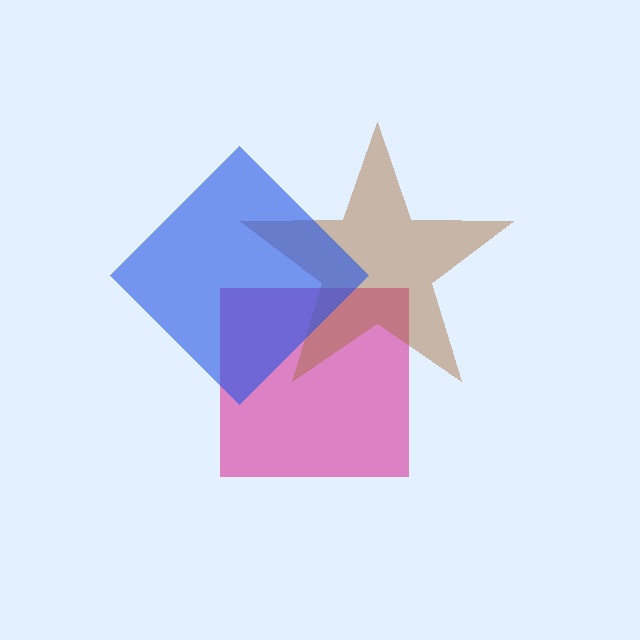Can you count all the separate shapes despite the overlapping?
Yes, there are 3 separate shapes.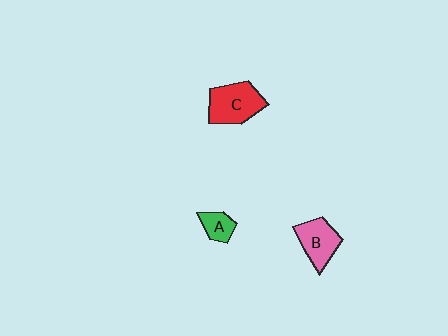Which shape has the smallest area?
Shape A (green).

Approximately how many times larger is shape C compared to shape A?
Approximately 2.3 times.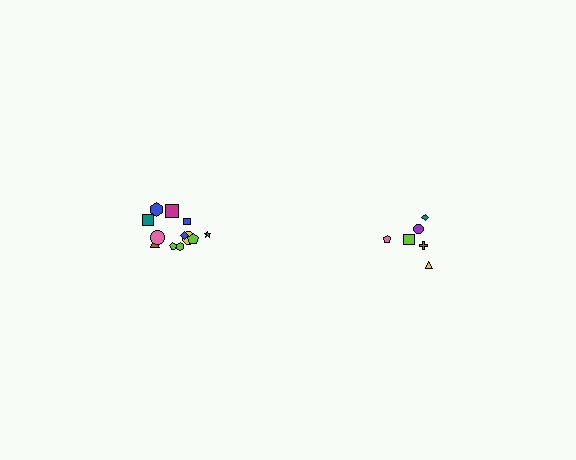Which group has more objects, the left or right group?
The left group.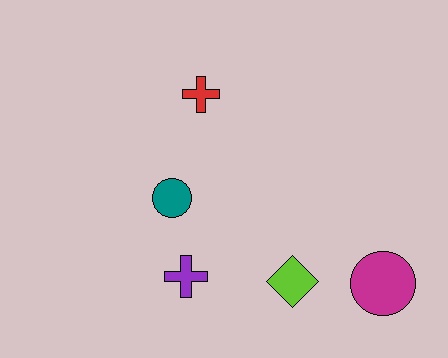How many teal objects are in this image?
There is 1 teal object.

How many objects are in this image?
There are 5 objects.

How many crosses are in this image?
There are 2 crosses.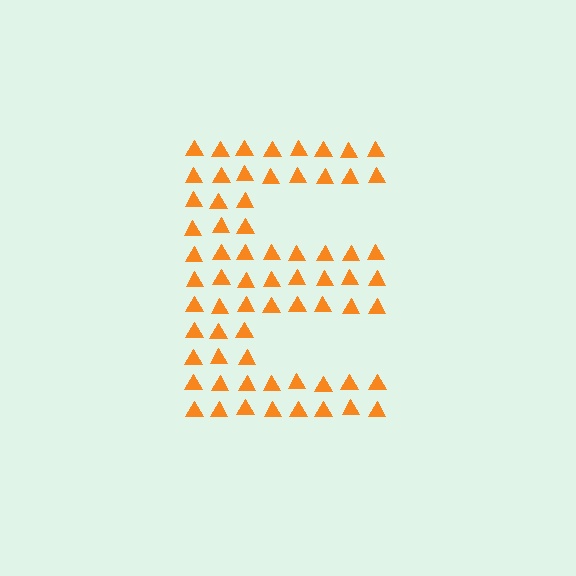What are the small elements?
The small elements are triangles.